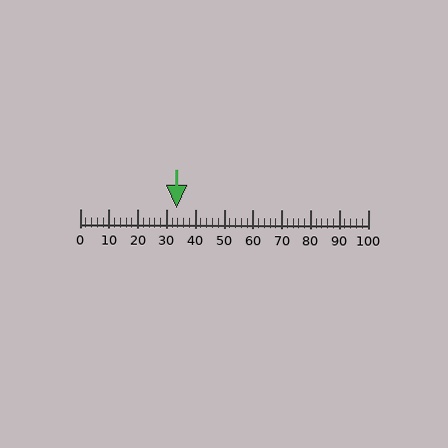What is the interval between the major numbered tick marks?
The major tick marks are spaced 10 units apart.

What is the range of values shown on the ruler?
The ruler shows values from 0 to 100.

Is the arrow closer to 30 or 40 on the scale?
The arrow is closer to 30.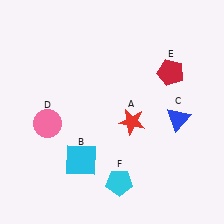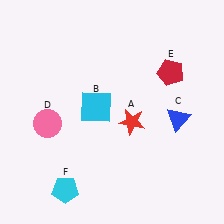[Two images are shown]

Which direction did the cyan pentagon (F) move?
The cyan pentagon (F) moved left.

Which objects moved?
The objects that moved are: the cyan square (B), the cyan pentagon (F).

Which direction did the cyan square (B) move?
The cyan square (B) moved up.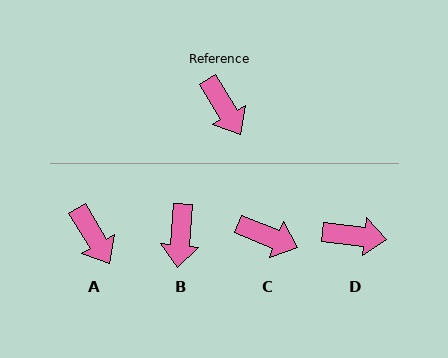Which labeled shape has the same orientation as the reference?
A.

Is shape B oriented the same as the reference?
No, it is off by about 36 degrees.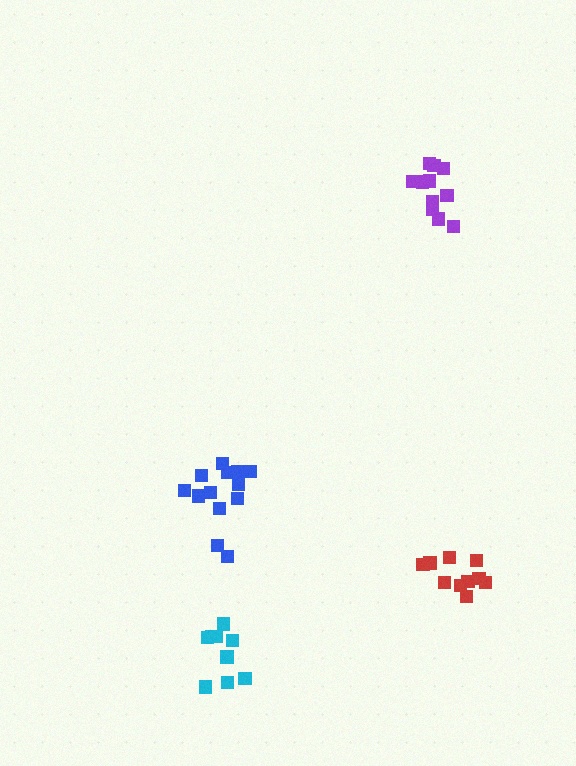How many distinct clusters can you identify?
There are 4 distinct clusters.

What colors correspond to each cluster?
The clusters are colored: blue, purple, cyan, red.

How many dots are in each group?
Group 1: 13 dots, Group 2: 11 dots, Group 3: 10 dots, Group 4: 10 dots (44 total).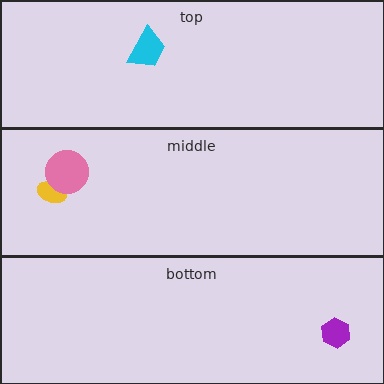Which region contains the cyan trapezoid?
The top region.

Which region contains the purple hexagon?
The bottom region.